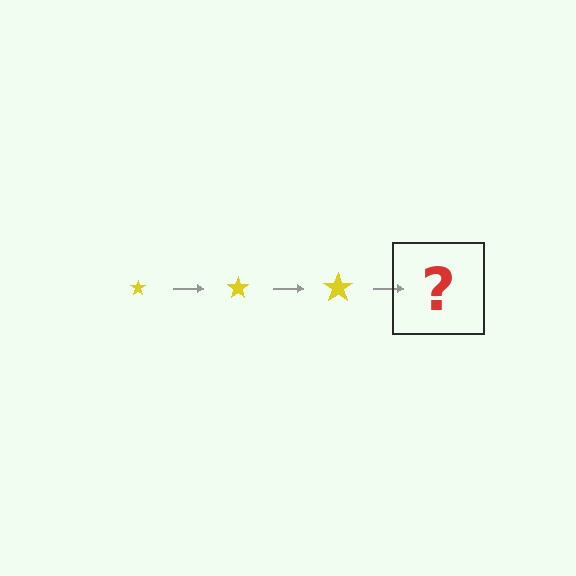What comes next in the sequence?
The next element should be a yellow star, larger than the previous one.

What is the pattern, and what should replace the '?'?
The pattern is that the star gets progressively larger each step. The '?' should be a yellow star, larger than the previous one.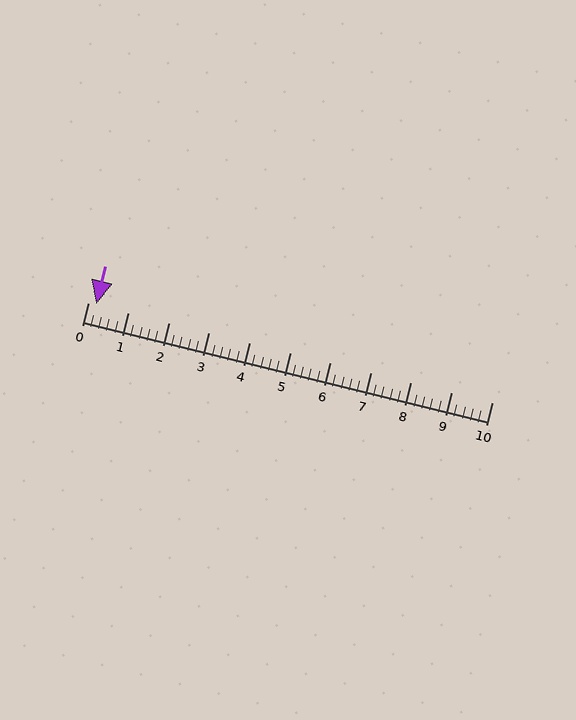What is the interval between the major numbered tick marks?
The major tick marks are spaced 1 units apart.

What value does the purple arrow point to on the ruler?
The purple arrow points to approximately 0.2.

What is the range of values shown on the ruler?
The ruler shows values from 0 to 10.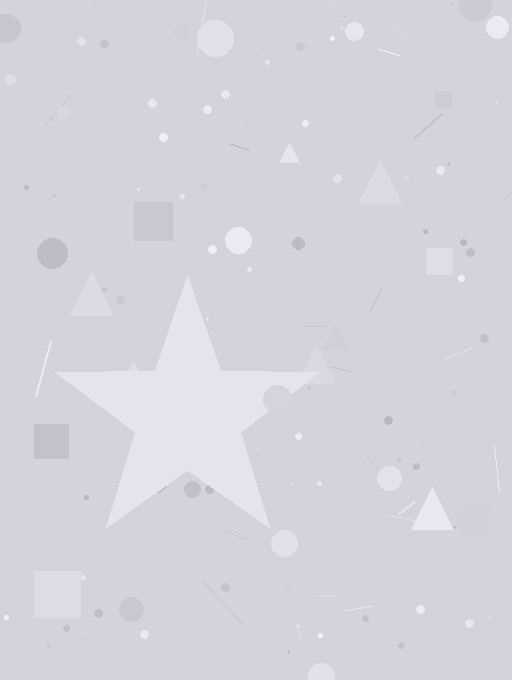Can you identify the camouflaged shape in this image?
The camouflaged shape is a star.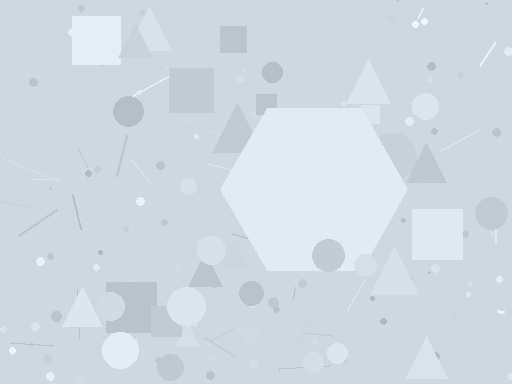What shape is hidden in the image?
A hexagon is hidden in the image.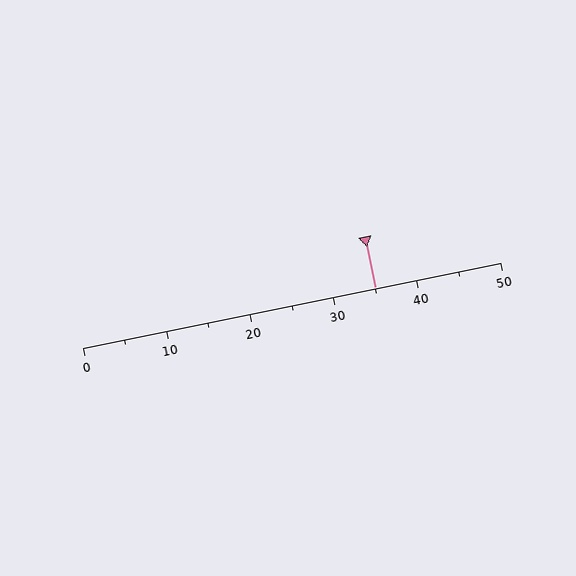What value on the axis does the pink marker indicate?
The marker indicates approximately 35.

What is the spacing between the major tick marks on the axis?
The major ticks are spaced 10 apart.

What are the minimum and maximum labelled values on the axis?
The axis runs from 0 to 50.